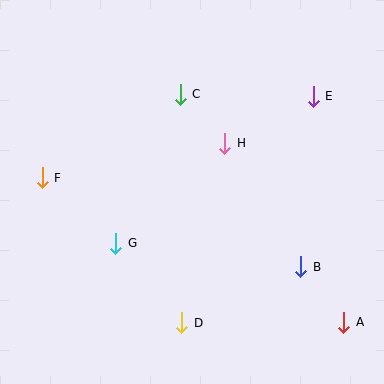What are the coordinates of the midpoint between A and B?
The midpoint between A and B is at (322, 294).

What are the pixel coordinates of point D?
Point D is at (182, 323).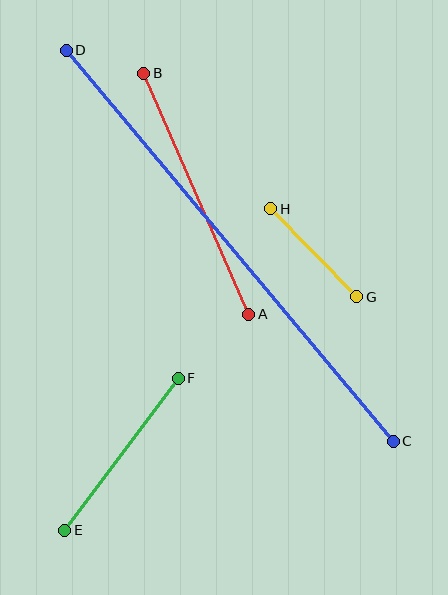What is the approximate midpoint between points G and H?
The midpoint is at approximately (314, 253) pixels.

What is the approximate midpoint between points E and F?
The midpoint is at approximately (121, 454) pixels.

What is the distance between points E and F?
The distance is approximately 190 pixels.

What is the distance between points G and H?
The distance is approximately 123 pixels.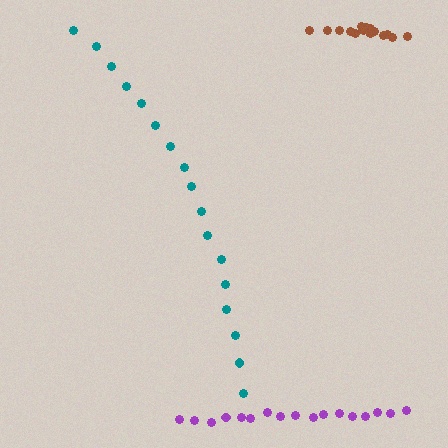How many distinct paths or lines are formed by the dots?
There are 3 distinct paths.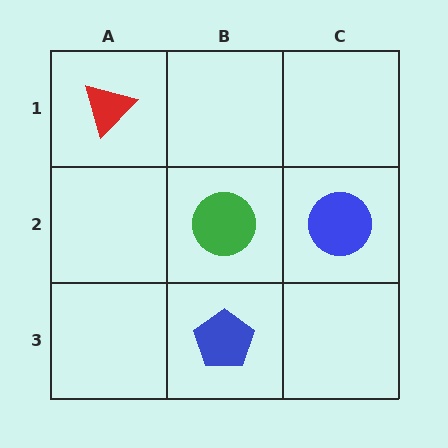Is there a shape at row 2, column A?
No, that cell is empty.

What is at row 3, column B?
A blue pentagon.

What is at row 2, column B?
A green circle.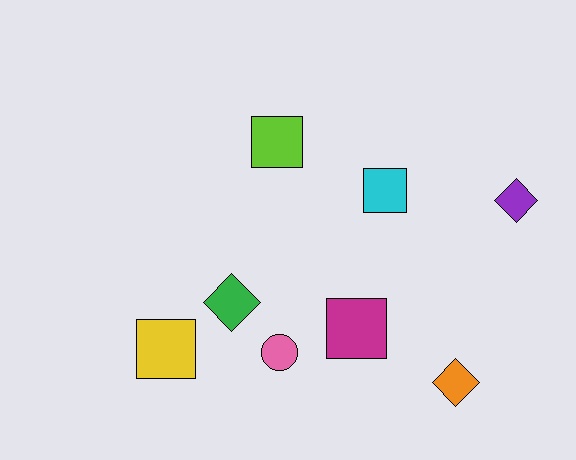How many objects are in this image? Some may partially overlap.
There are 8 objects.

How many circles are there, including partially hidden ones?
There is 1 circle.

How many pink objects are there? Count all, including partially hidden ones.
There is 1 pink object.